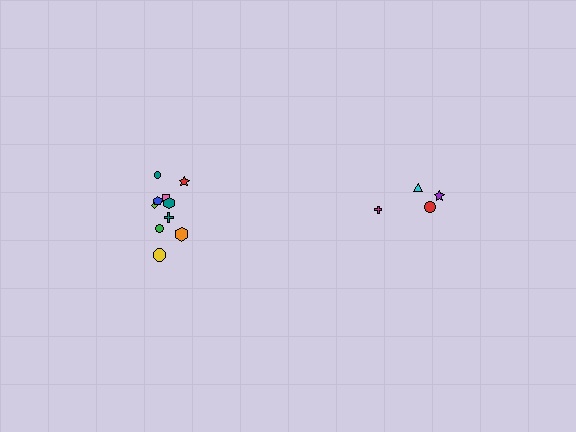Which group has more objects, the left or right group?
The left group.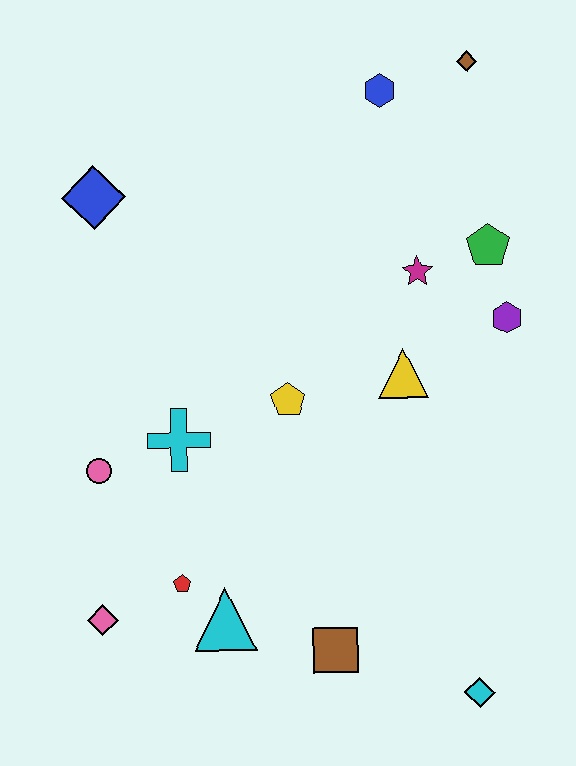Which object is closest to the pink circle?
The cyan cross is closest to the pink circle.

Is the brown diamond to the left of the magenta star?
No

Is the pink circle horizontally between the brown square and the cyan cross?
No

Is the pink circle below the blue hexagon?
Yes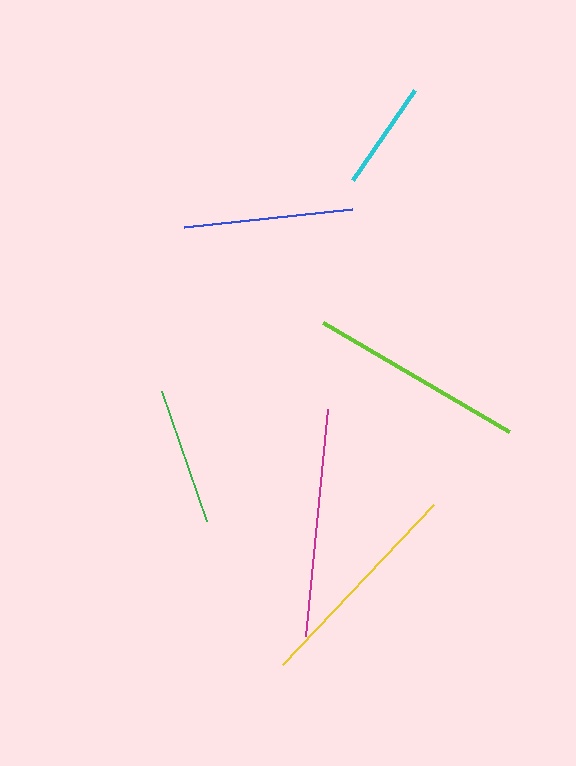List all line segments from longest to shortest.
From longest to shortest: magenta, yellow, lime, blue, green, cyan.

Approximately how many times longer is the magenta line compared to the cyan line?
The magenta line is approximately 2.1 times the length of the cyan line.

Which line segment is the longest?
The magenta line is the longest at approximately 229 pixels.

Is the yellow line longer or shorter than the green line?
The yellow line is longer than the green line.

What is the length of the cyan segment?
The cyan segment is approximately 110 pixels long.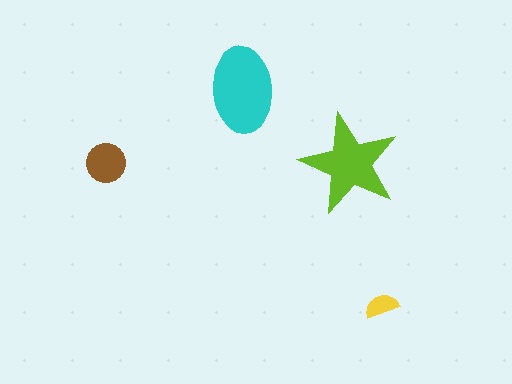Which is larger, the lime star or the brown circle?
The lime star.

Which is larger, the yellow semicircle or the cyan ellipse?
The cyan ellipse.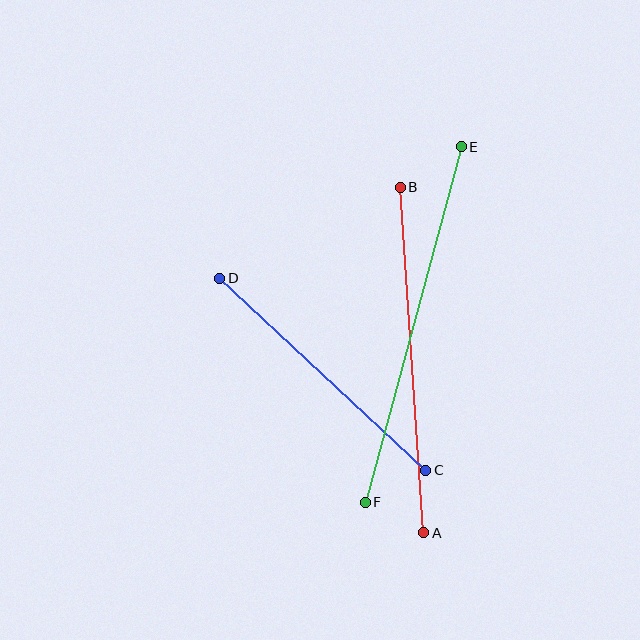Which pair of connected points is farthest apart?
Points E and F are farthest apart.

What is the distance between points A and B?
The distance is approximately 346 pixels.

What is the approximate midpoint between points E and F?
The midpoint is at approximately (413, 325) pixels.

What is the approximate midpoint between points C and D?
The midpoint is at approximately (323, 374) pixels.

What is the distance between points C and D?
The distance is approximately 282 pixels.